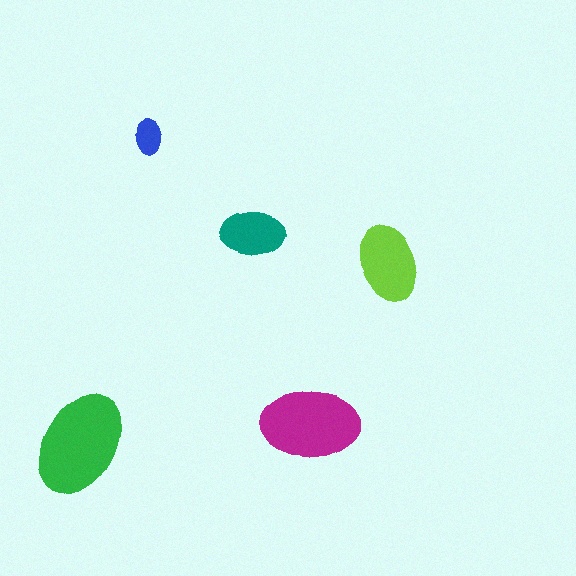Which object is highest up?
The blue ellipse is topmost.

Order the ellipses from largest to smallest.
the green one, the magenta one, the lime one, the teal one, the blue one.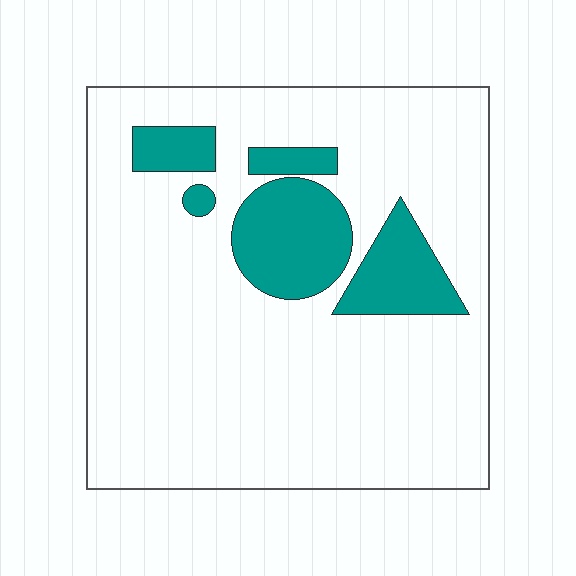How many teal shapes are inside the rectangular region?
5.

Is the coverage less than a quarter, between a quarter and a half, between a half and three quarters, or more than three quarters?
Less than a quarter.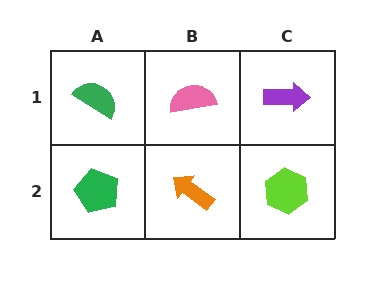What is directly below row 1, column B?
An orange arrow.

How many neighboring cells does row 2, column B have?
3.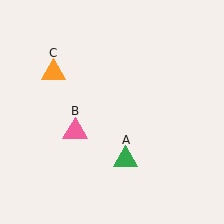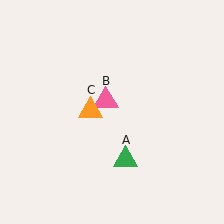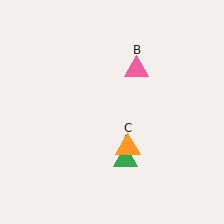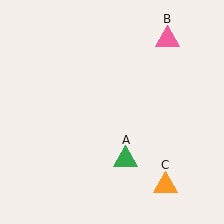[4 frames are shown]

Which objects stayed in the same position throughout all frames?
Green triangle (object A) remained stationary.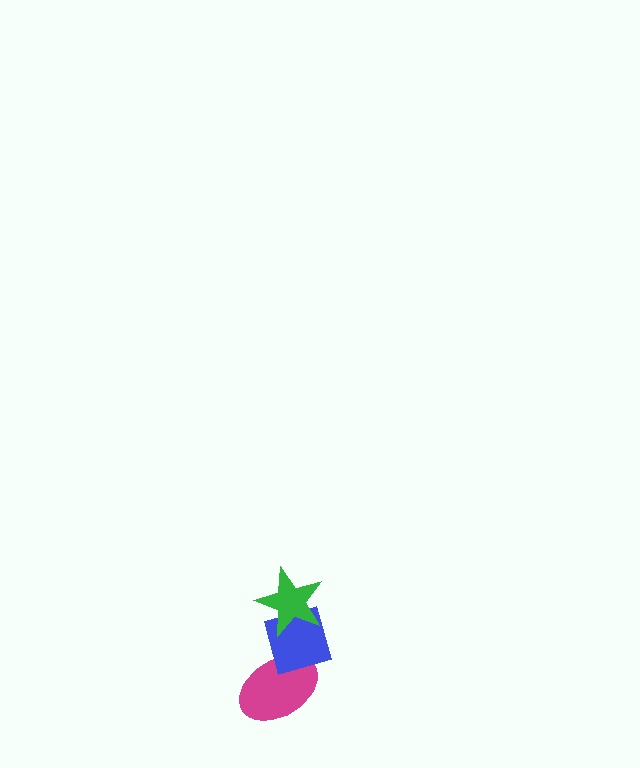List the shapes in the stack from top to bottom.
From top to bottom: the green star, the blue diamond, the magenta ellipse.